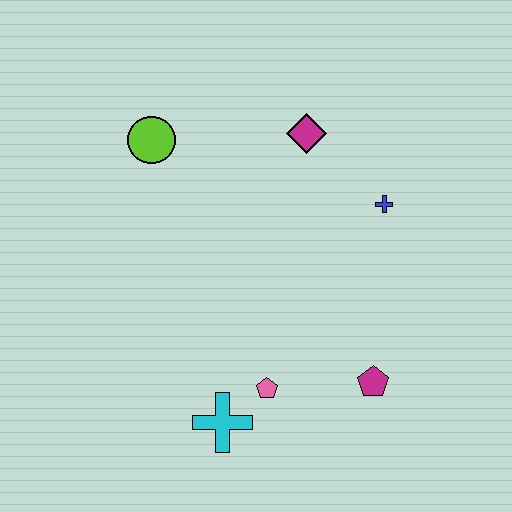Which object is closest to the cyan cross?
The pink pentagon is closest to the cyan cross.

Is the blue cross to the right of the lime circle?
Yes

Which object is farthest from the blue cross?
The cyan cross is farthest from the blue cross.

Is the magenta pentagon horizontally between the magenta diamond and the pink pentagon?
No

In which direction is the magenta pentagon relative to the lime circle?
The magenta pentagon is below the lime circle.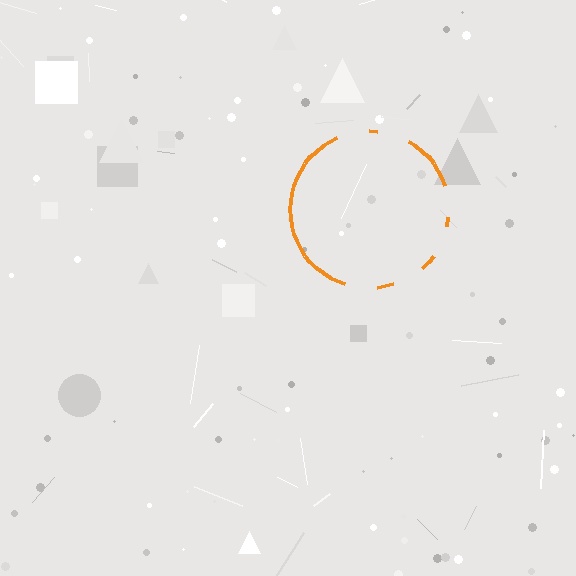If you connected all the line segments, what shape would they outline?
They would outline a circle.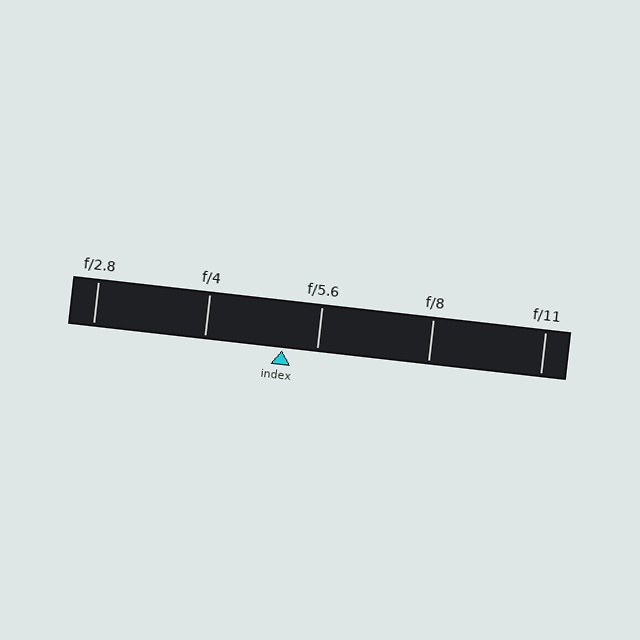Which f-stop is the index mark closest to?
The index mark is closest to f/5.6.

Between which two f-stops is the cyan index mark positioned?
The index mark is between f/4 and f/5.6.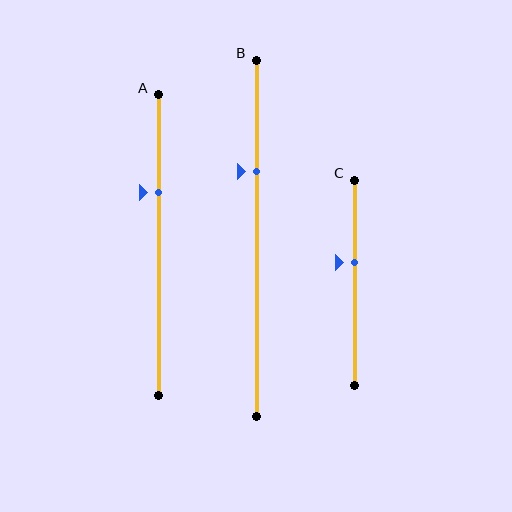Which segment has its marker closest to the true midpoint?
Segment C has its marker closest to the true midpoint.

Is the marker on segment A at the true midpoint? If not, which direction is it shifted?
No, the marker on segment A is shifted upward by about 18% of the segment length.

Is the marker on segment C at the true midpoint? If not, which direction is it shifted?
No, the marker on segment C is shifted upward by about 10% of the segment length.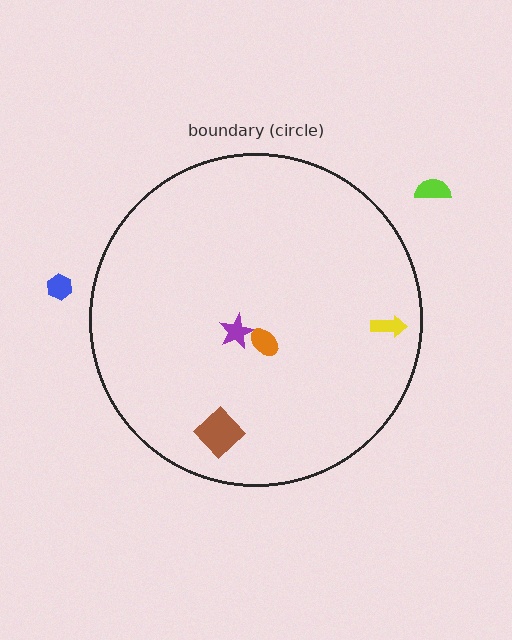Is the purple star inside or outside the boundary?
Inside.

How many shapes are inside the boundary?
4 inside, 2 outside.